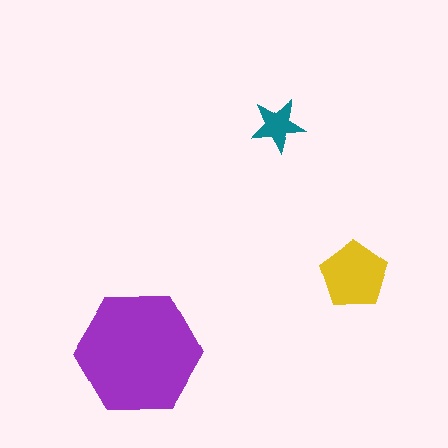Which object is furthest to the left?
The purple hexagon is leftmost.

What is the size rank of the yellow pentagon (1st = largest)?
2nd.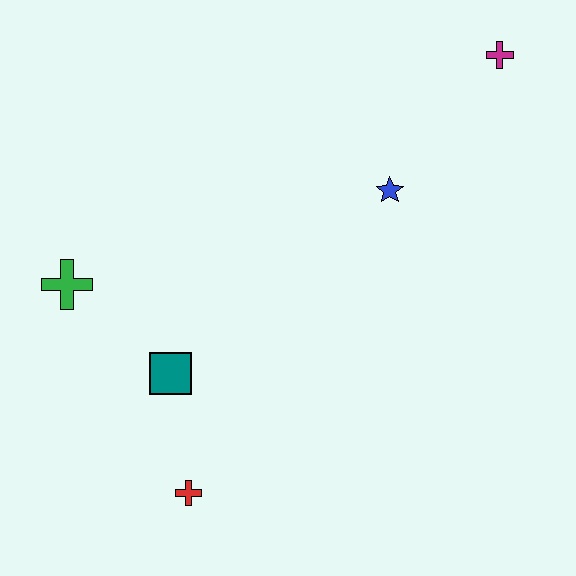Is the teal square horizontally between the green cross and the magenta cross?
Yes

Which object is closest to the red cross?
The teal square is closest to the red cross.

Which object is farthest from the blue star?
The red cross is farthest from the blue star.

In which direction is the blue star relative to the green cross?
The blue star is to the right of the green cross.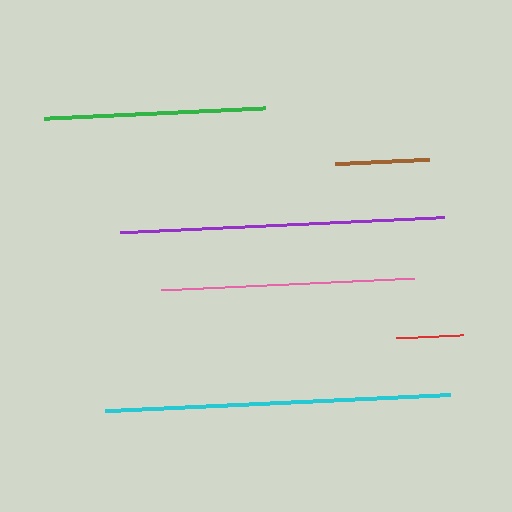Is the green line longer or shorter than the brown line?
The green line is longer than the brown line.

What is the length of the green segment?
The green segment is approximately 222 pixels long.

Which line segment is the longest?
The cyan line is the longest at approximately 345 pixels.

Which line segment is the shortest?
The red line is the shortest at approximately 67 pixels.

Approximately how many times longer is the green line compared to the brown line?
The green line is approximately 2.4 times the length of the brown line.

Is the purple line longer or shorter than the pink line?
The purple line is longer than the pink line.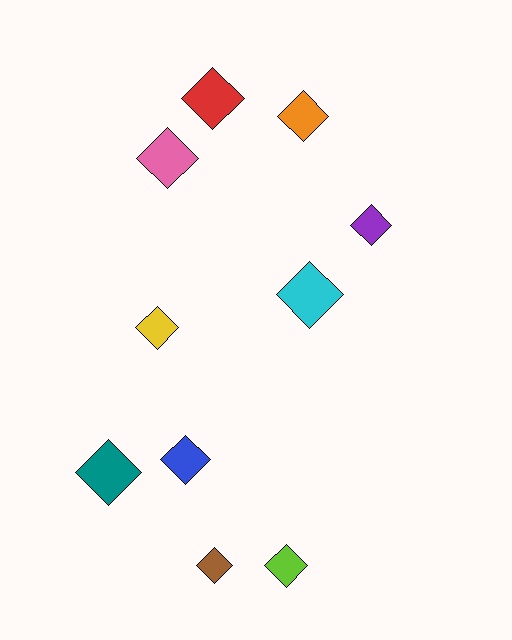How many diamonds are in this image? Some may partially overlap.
There are 10 diamonds.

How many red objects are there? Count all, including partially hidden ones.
There is 1 red object.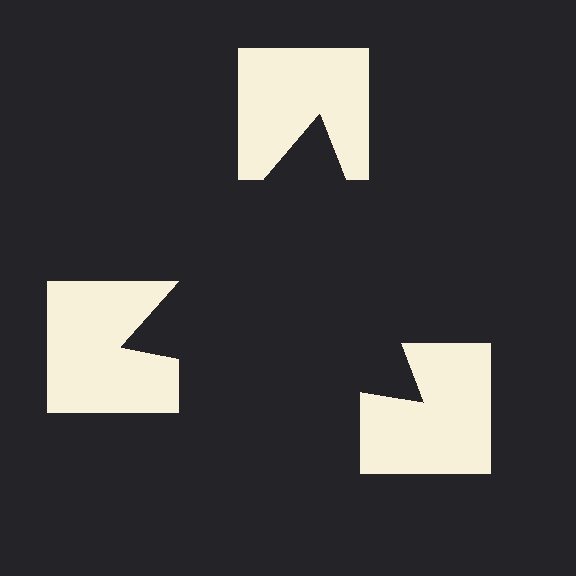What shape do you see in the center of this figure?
An illusory triangle — its edges are inferred from the aligned wedge cuts in the notched squares, not physically drawn.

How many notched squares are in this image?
There are 3 — one at each vertex of the illusory triangle.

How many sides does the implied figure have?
3 sides.